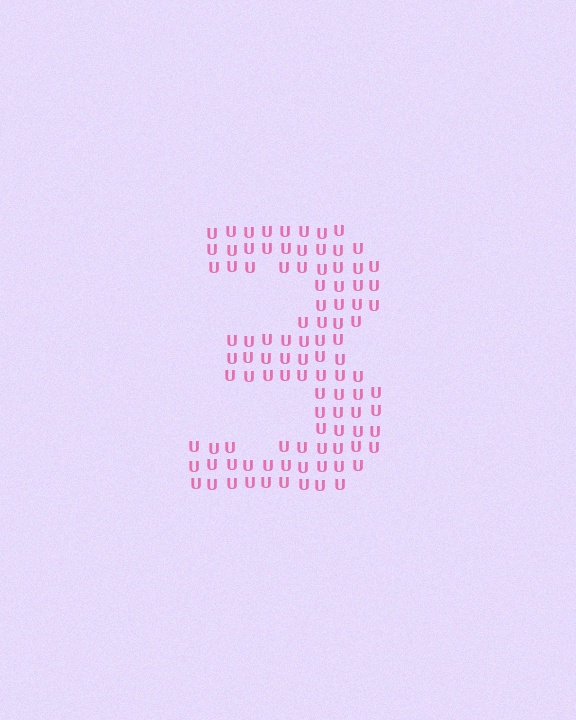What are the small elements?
The small elements are letter U's.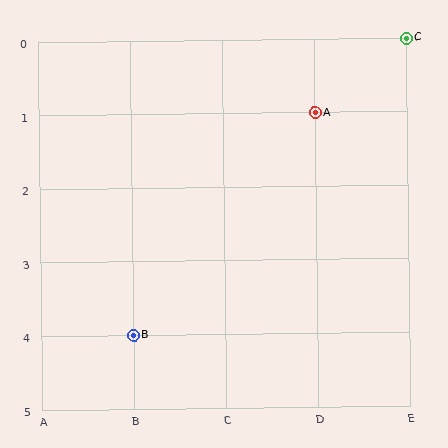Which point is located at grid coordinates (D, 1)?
Point A is at (D, 1).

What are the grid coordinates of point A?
Point A is at grid coordinates (D, 1).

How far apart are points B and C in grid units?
Points B and C are 3 columns and 4 rows apart (about 5.0 grid units diagonally).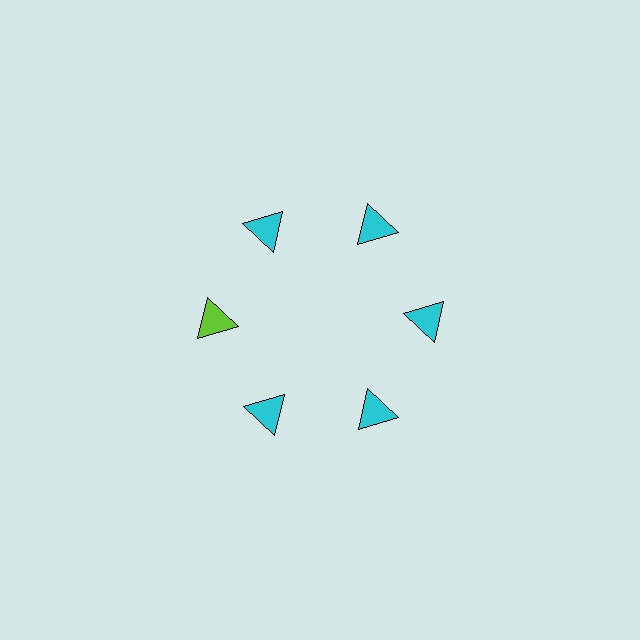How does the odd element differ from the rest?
It has a different color: lime instead of cyan.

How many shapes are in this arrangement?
There are 6 shapes arranged in a ring pattern.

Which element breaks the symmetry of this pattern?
The lime triangle at roughly the 9 o'clock position breaks the symmetry. All other shapes are cyan triangles.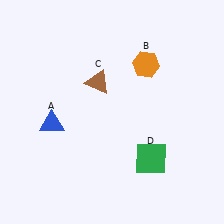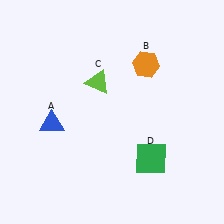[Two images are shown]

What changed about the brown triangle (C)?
In Image 1, C is brown. In Image 2, it changed to lime.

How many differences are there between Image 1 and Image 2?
There is 1 difference between the two images.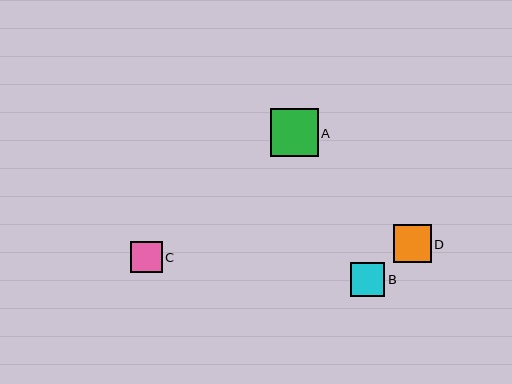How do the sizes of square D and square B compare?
Square D and square B are approximately the same size.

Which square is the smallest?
Square C is the smallest with a size of approximately 31 pixels.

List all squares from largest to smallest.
From largest to smallest: A, D, B, C.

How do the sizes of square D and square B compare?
Square D and square B are approximately the same size.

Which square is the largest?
Square A is the largest with a size of approximately 48 pixels.